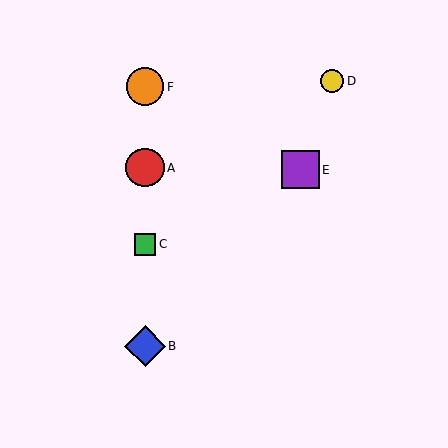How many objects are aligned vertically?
4 objects (A, B, C, F) are aligned vertically.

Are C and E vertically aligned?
No, C is at x≈145 and E is at x≈300.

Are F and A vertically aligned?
Yes, both are at x≈145.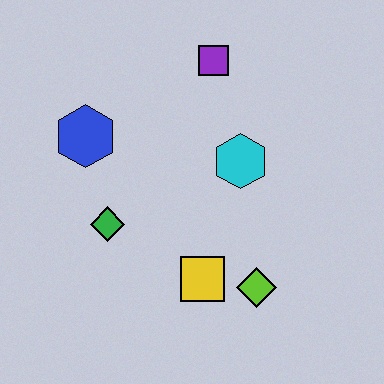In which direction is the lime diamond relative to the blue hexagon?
The lime diamond is to the right of the blue hexagon.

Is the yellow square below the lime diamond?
No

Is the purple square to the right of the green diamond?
Yes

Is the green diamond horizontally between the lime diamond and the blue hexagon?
Yes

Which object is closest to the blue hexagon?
The green diamond is closest to the blue hexagon.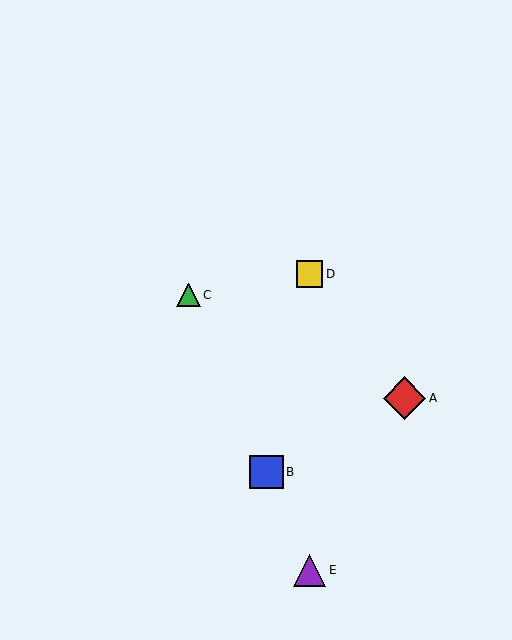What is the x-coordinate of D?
Object D is at x≈310.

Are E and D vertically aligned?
Yes, both are at x≈310.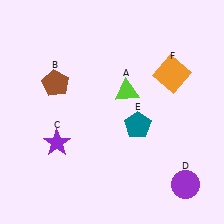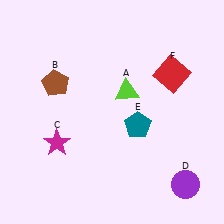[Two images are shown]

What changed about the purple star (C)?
In Image 1, C is purple. In Image 2, it changed to magenta.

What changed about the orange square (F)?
In Image 1, F is orange. In Image 2, it changed to red.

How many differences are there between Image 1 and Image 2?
There are 2 differences between the two images.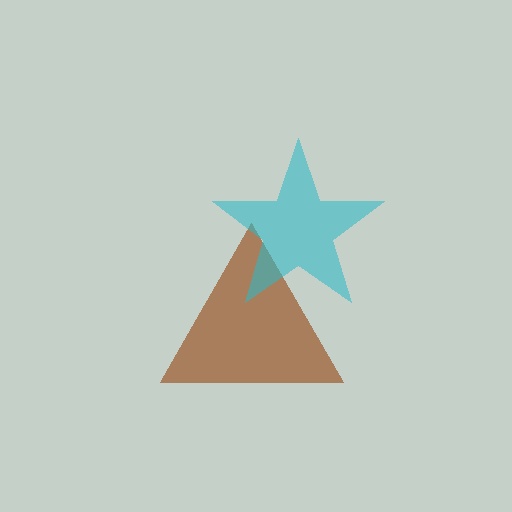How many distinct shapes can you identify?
There are 2 distinct shapes: a brown triangle, a cyan star.